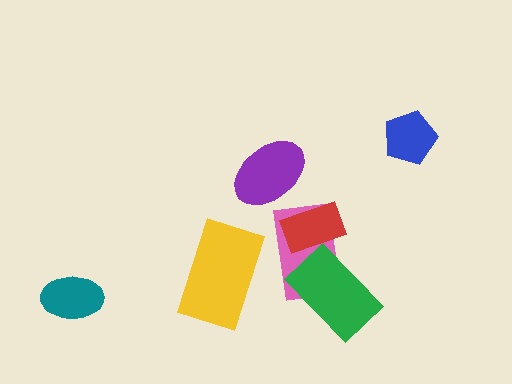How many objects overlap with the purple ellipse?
0 objects overlap with the purple ellipse.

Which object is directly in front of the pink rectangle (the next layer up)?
The green rectangle is directly in front of the pink rectangle.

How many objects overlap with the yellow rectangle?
0 objects overlap with the yellow rectangle.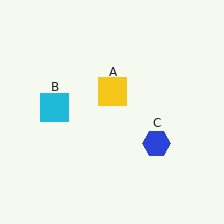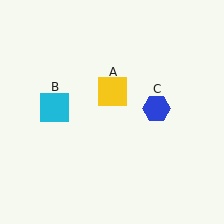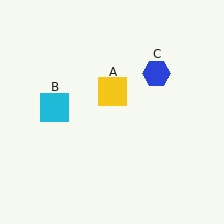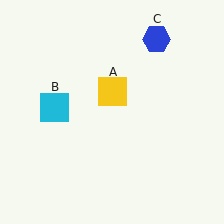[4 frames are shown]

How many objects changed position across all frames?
1 object changed position: blue hexagon (object C).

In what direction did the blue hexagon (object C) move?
The blue hexagon (object C) moved up.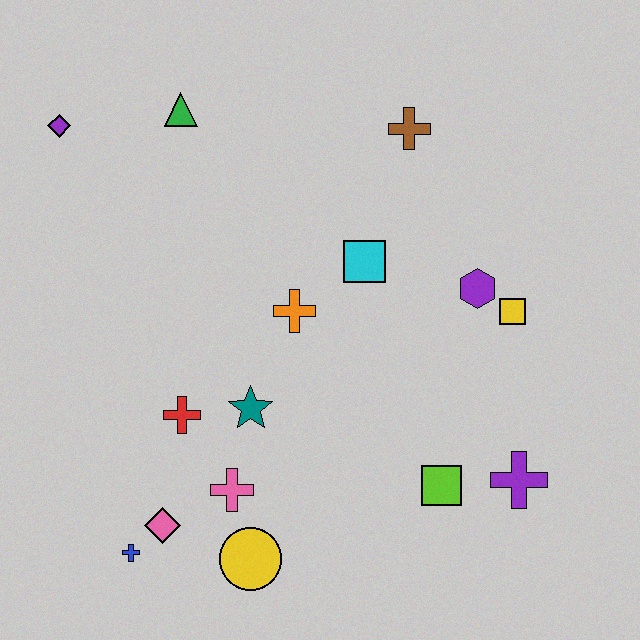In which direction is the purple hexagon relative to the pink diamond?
The purple hexagon is to the right of the pink diamond.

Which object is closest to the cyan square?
The orange cross is closest to the cyan square.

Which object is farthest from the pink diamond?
The brown cross is farthest from the pink diamond.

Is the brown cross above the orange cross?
Yes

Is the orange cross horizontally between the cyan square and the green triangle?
Yes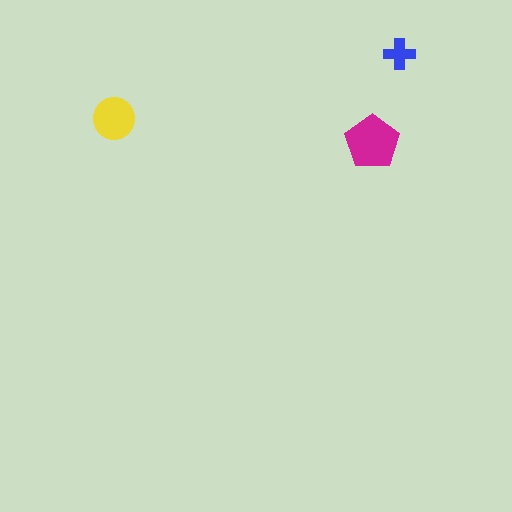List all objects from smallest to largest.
The blue cross, the yellow circle, the magenta pentagon.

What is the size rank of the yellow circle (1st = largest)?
2nd.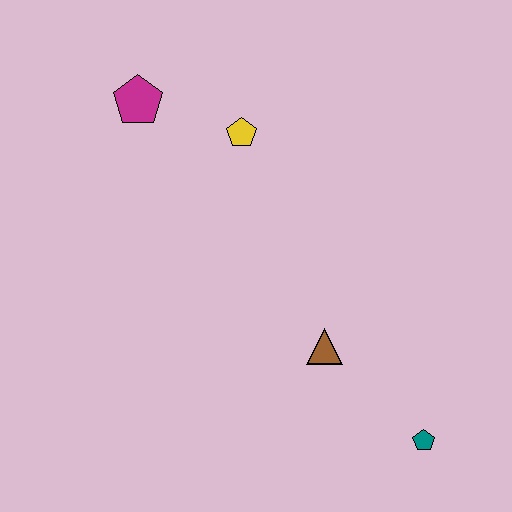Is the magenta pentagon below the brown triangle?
No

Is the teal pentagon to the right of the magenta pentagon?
Yes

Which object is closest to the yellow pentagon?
The magenta pentagon is closest to the yellow pentagon.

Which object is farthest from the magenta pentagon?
The teal pentagon is farthest from the magenta pentagon.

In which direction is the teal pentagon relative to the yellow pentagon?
The teal pentagon is below the yellow pentagon.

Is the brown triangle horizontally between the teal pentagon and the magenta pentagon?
Yes